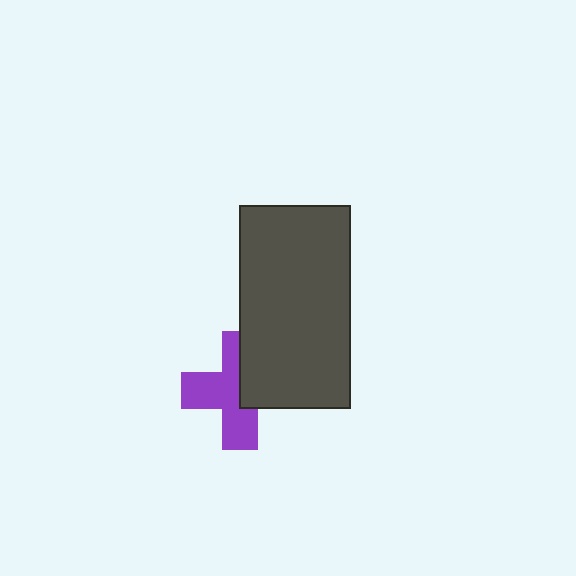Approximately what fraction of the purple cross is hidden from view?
Roughly 41% of the purple cross is hidden behind the dark gray rectangle.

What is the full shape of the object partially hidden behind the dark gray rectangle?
The partially hidden object is a purple cross.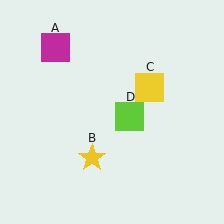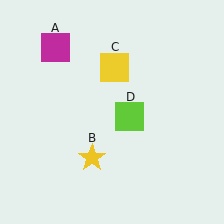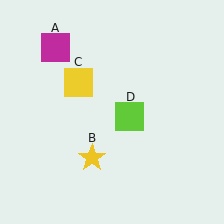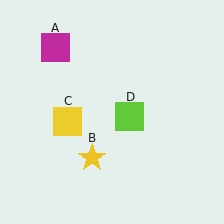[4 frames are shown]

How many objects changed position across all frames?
1 object changed position: yellow square (object C).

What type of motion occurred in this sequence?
The yellow square (object C) rotated counterclockwise around the center of the scene.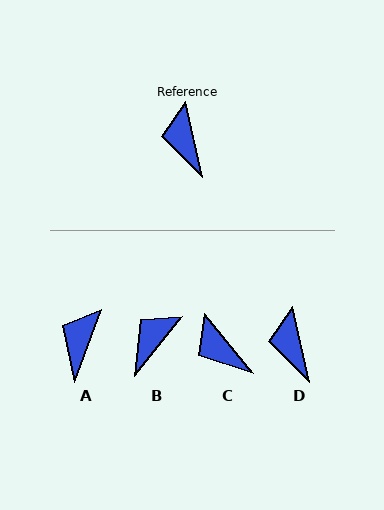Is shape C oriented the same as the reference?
No, it is off by about 26 degrees.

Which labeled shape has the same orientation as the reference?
D.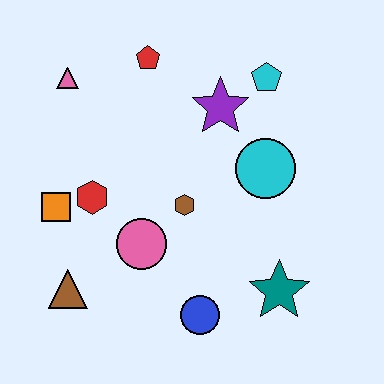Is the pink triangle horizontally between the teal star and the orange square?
Yes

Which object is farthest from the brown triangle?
The cyan pentagon is farthest from the brown triangle.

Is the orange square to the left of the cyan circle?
Yes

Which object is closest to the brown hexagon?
The pink circle is closest to the brown hexagon.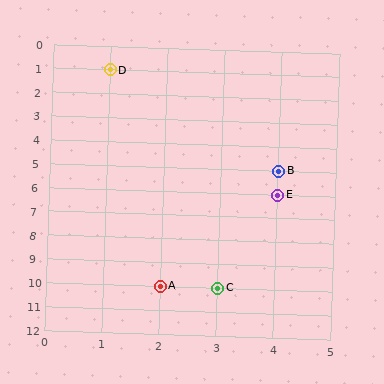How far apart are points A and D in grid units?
Points A and D are 1 column and 9 rows apart (about 9.1 grid units diagonally).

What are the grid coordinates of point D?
Point D is at grid coordinates (1, 1).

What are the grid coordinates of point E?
Point E is at grid coordinates (4, 6).